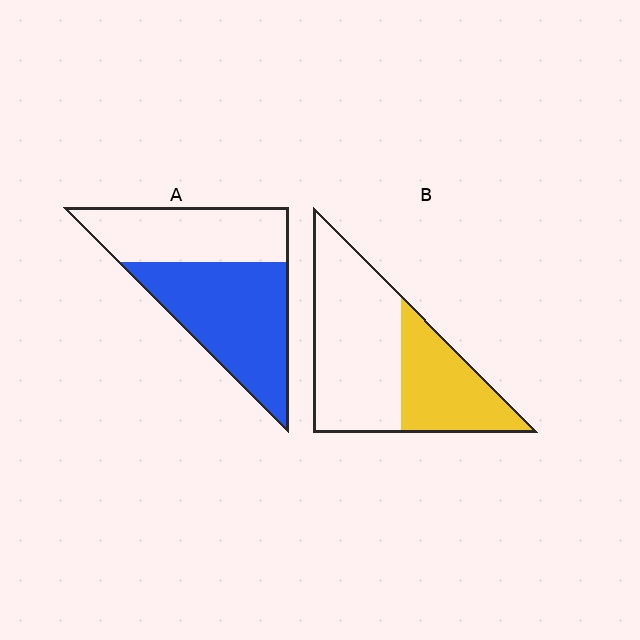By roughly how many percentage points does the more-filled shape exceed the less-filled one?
By roughly 20 percentage points (A over B).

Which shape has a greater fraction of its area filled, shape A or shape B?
Shape A.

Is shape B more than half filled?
No.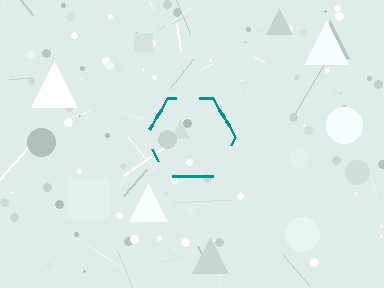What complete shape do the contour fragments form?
The contour fragments form a hexagon.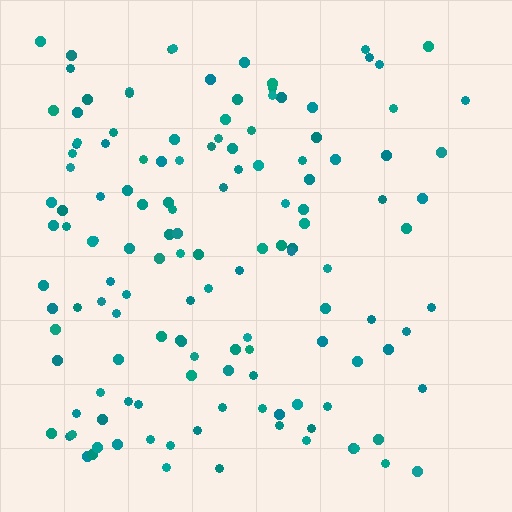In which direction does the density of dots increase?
From right to left, with the left side densest.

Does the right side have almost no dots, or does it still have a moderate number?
Still a moderate number, just noticeably fewer than the left.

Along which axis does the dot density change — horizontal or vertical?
Horizontal.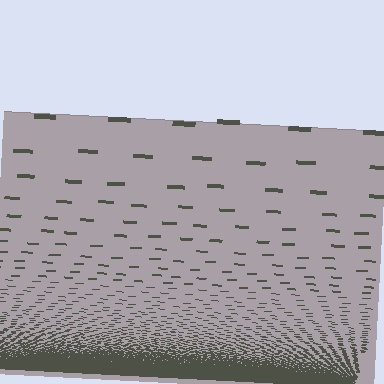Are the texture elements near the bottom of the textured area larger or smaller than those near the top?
Smaller. The gradient is inverted — elements near the bottom are smaller and denser.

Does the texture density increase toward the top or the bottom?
Density increases toward the bottom.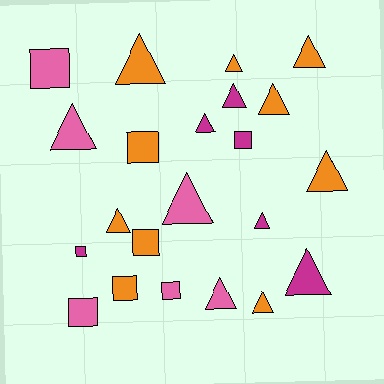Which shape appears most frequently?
Triangle, with 14 objects.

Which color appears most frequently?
Orange, with 10 objects.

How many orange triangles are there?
There are 7 orange triangles.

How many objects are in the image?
There are 22 objects.